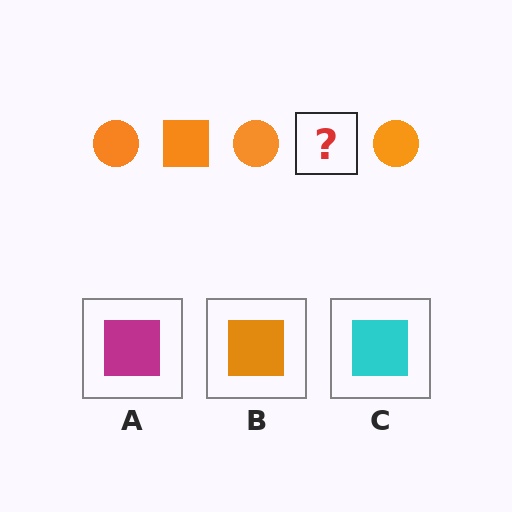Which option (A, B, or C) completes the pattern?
B.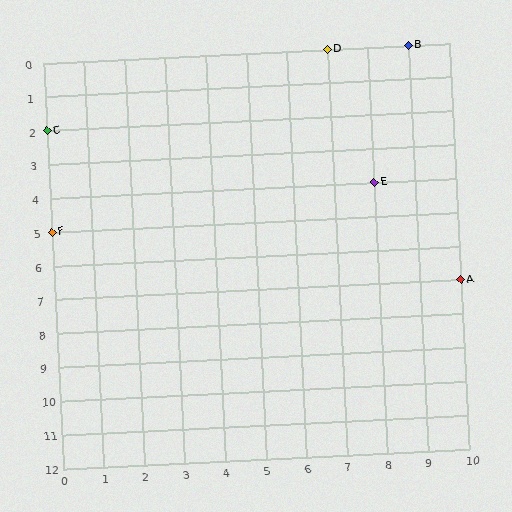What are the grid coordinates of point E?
Point E is at grid coordinates (8, 4).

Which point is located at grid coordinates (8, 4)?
Point E is at (8, 4).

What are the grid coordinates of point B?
Point B is at grid coordinates (9, 0).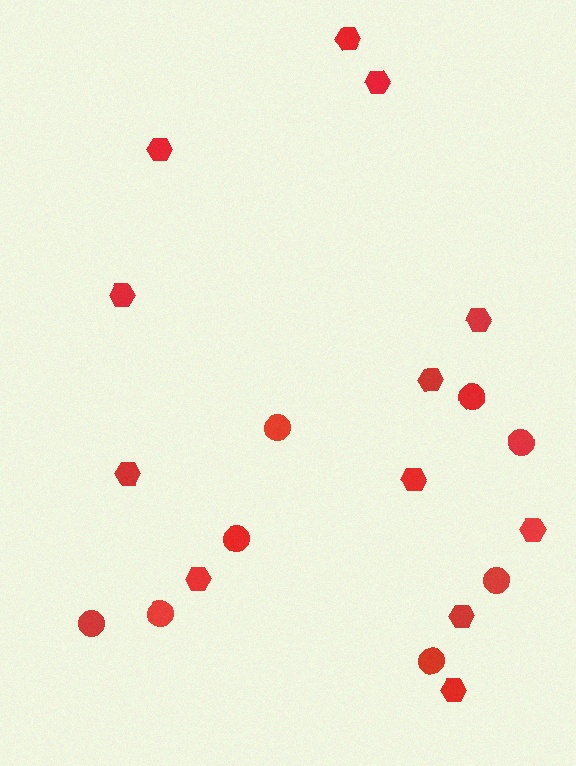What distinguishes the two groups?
There are 2 groups: one group of hexagons (12) and one group of circles (8).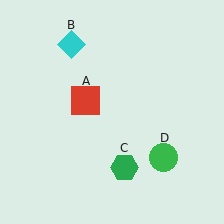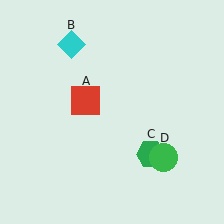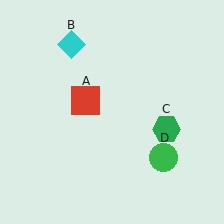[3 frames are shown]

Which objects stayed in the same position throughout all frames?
Red square (object A) and cyan diamond (object B) and green circle (object D) remained stationary.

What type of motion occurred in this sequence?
The green hexagon (object C) rotated counterclockwise around the center of the scene.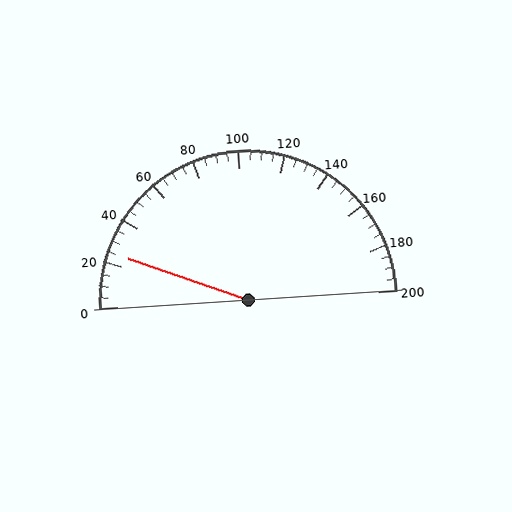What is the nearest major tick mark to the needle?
The nearest major tick mark is 20.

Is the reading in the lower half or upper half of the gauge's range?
The reading is in the lower half of the range (0 to 200).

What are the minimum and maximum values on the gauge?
The gauge ranges from 0 to 200.